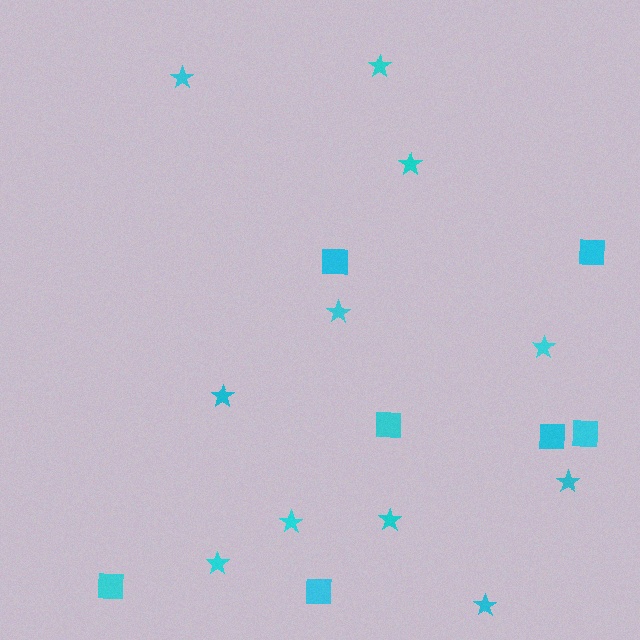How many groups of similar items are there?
There are 2 groups: one group of squares (7) and one group of stars (11).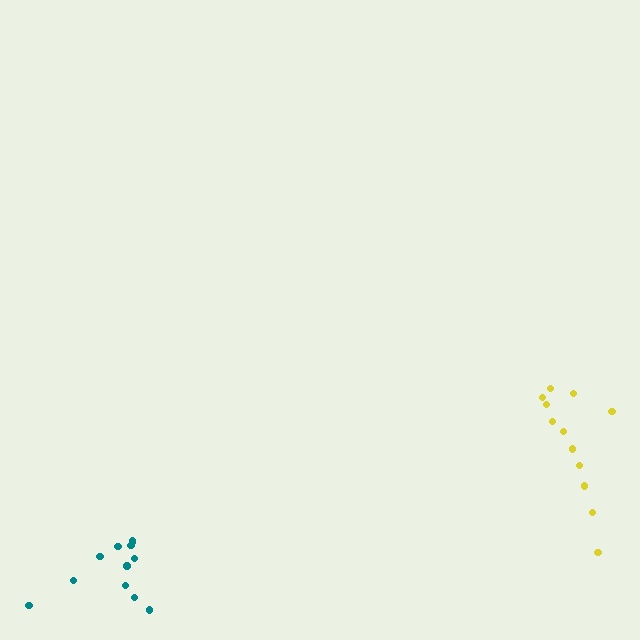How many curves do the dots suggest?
There are 2 distinct paths.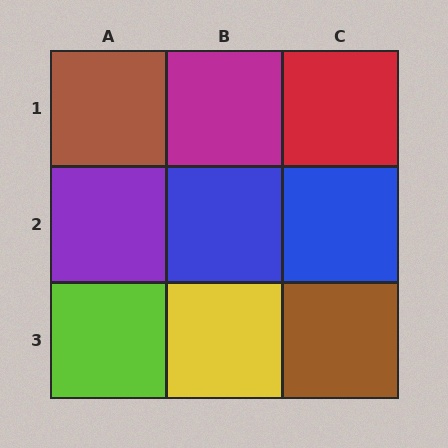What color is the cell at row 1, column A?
Brown.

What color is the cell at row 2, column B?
Blue.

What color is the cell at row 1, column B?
Magenta.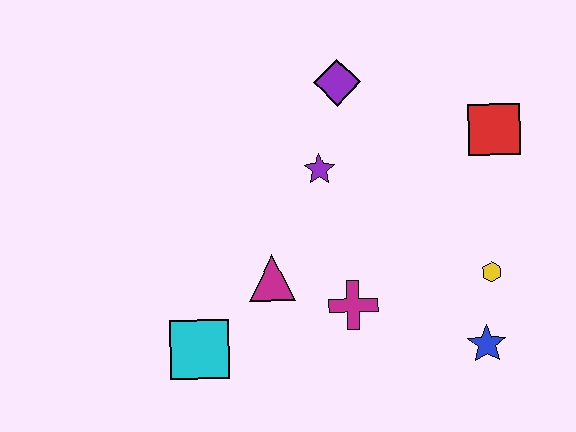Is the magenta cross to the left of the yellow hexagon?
Yes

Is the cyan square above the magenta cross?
No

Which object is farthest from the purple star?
The blue star is farthest from the purple star.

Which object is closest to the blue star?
The yellow hexagon is closest to the blue star.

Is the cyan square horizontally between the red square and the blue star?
No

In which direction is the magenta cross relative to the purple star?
The magenta cross is below the purple star.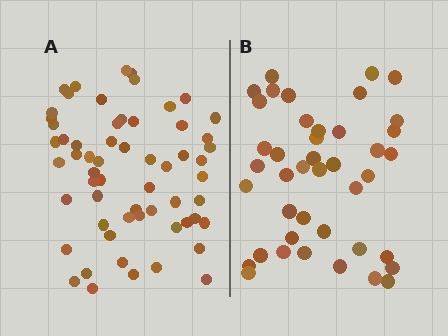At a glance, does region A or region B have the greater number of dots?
Region A (the left region) has more dots.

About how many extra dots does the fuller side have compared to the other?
Region A has approximately 20 more dots than region B.